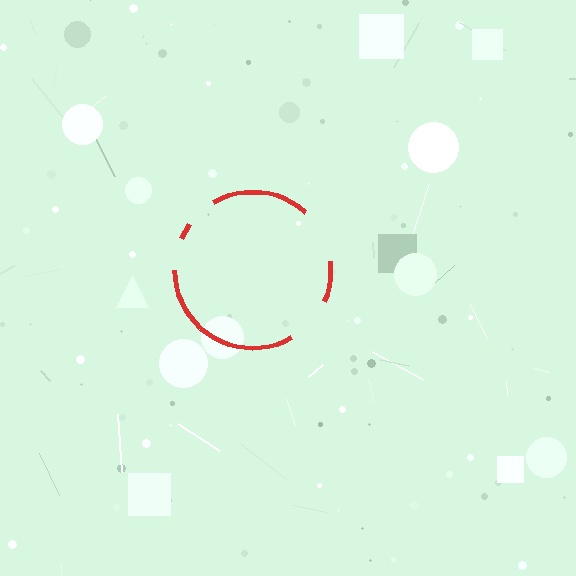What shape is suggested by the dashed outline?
The dashed outline suggests a circle.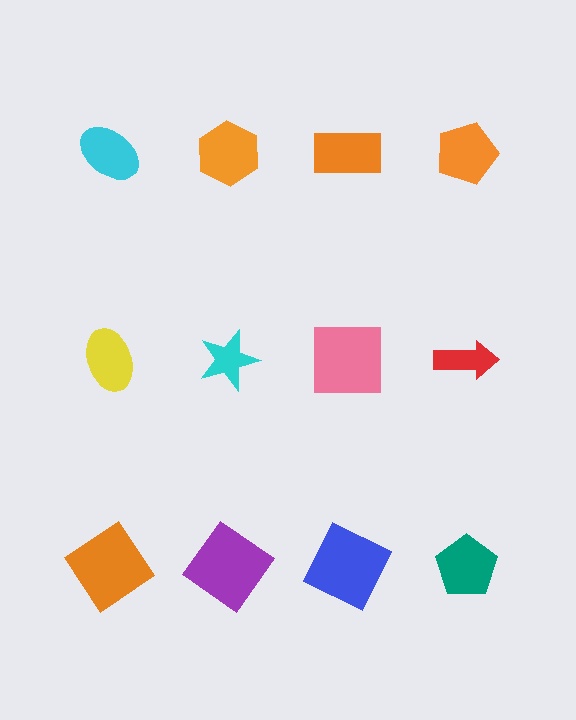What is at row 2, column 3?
A pink square.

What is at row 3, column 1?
An orange diamond.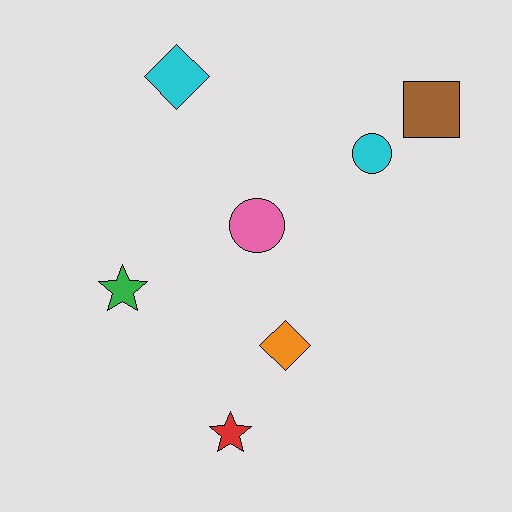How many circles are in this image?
There are 2 circles.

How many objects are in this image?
There are 7 objects.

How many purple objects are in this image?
There are no purple objects.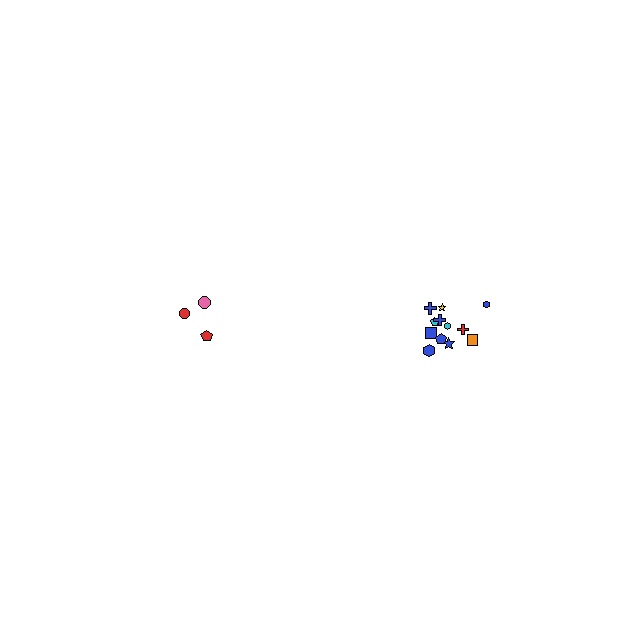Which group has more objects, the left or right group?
The right group.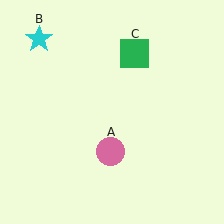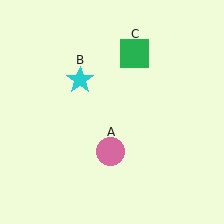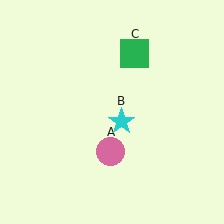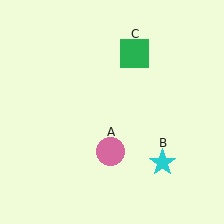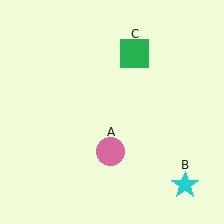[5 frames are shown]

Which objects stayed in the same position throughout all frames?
Pink circle (object A) and green square (object C) remained stationary.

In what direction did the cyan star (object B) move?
The cyan star (object B) moved down and to the right.